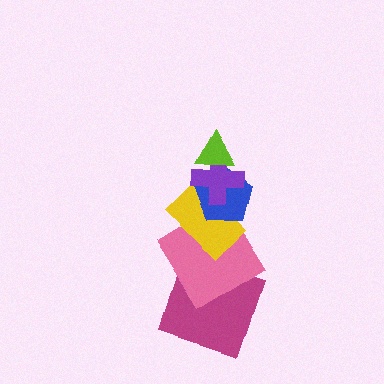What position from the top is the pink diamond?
The pink diamond is 5th from the top.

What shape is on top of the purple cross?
The lime triangle is on top of the purple cross.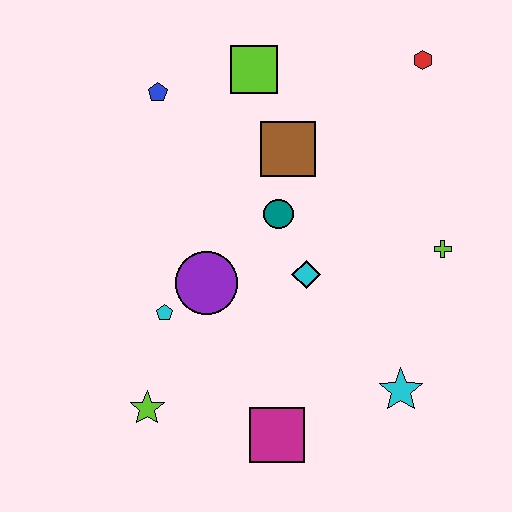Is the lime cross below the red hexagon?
Yes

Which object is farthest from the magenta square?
The red hexagon is farthest from the magenta square.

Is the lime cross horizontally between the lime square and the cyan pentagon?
No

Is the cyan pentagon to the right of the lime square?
No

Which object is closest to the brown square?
The teal circle is closest to the brown square.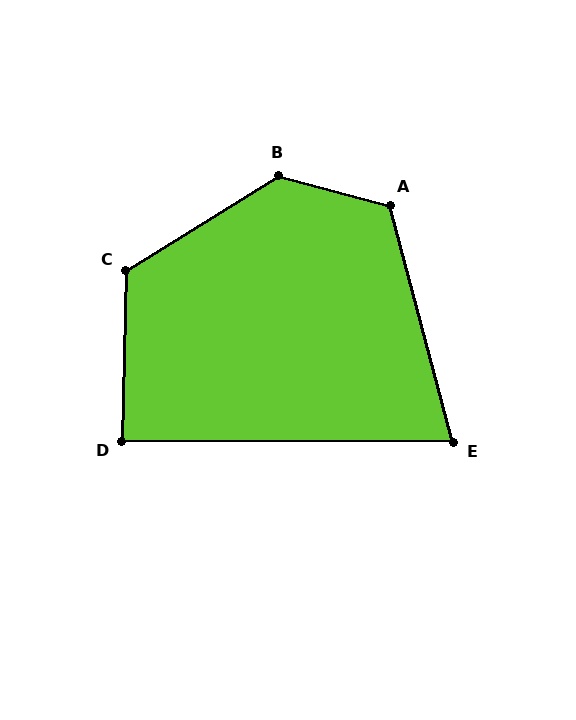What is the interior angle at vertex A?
Approximately 120 degrees (obtuse).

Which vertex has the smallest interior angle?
E, at approximately 75 degrees.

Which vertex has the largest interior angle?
B, at approximately 133 degrees.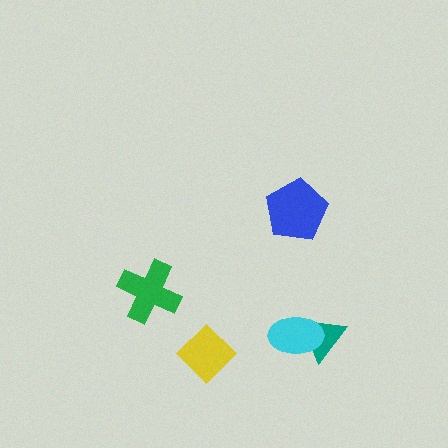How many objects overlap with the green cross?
0 objects overlap with the green cross.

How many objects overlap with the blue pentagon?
0 objects overlap with the blue pentagon.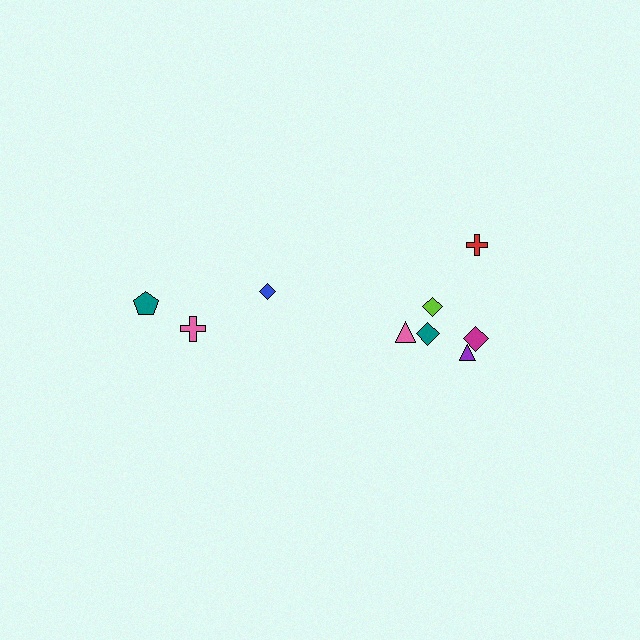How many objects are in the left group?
There are 3 objects.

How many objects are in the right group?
There are 6 objects.